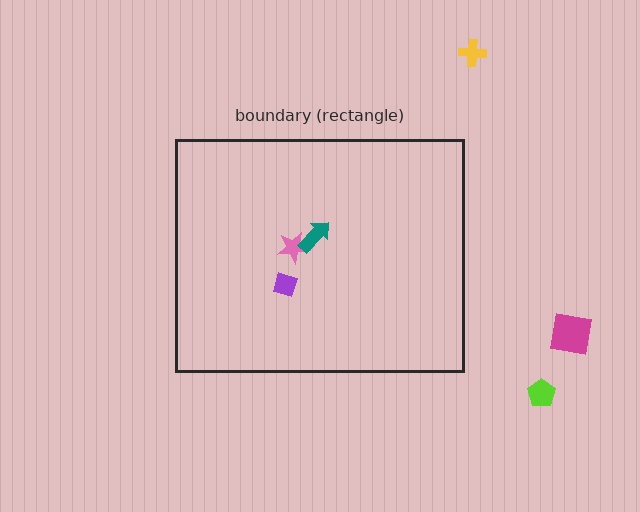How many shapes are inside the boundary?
3 inside, 3 outside.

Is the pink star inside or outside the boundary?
Inside.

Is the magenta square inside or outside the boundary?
Outside.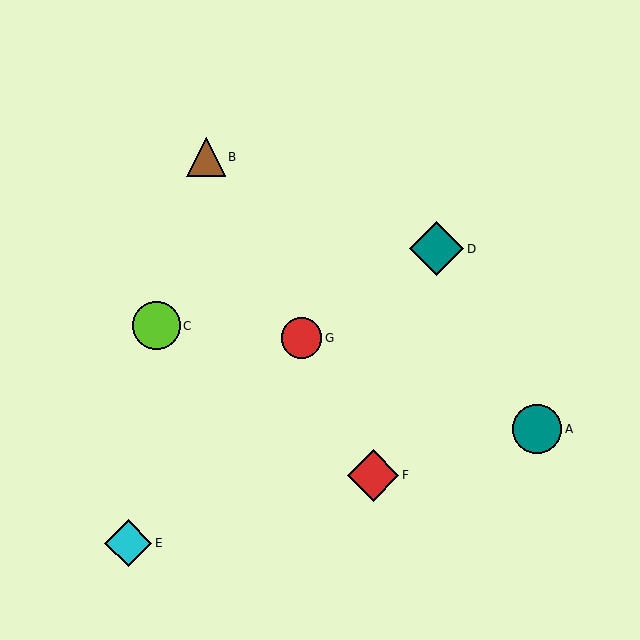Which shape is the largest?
The teal diamond (labeled D) is the largest.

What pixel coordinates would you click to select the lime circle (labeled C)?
Click at (156, 326) to select the lime circle C.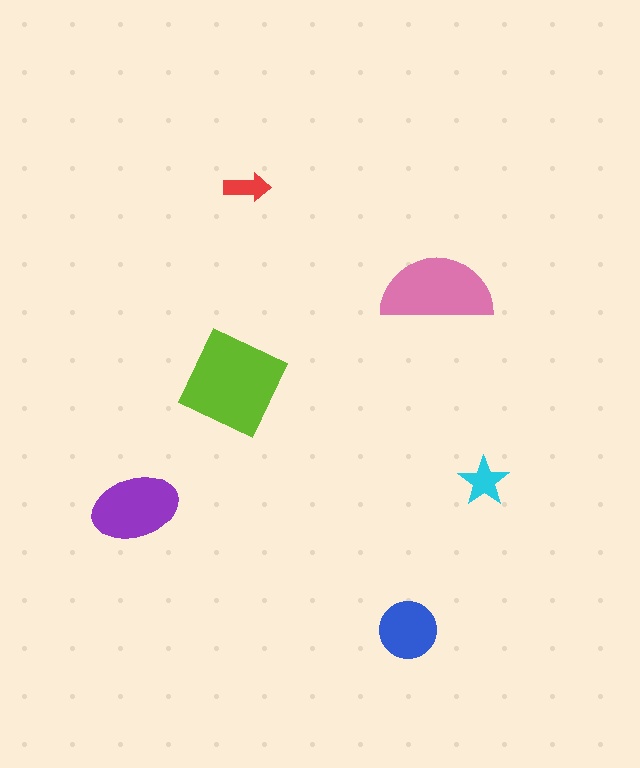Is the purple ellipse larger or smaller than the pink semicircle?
Smaller.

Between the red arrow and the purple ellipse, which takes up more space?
The purple ellipse.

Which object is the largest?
The lime diamond.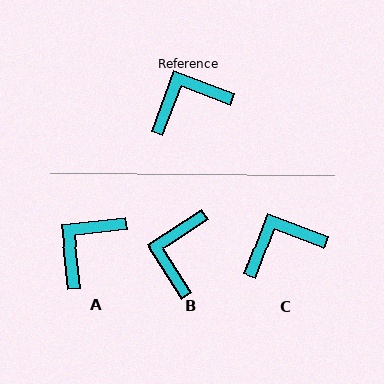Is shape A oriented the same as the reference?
No, it is off by about 27 degrees.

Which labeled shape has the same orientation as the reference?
C.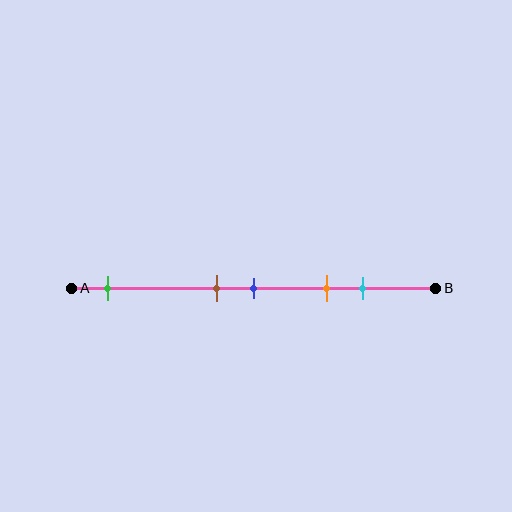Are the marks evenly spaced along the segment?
No, the marks are not evenly spaced.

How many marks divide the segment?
There are 5 marks dividing the segment.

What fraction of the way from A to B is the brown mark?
The brown mark is approximately 40% (0.4) of the way from A to B.